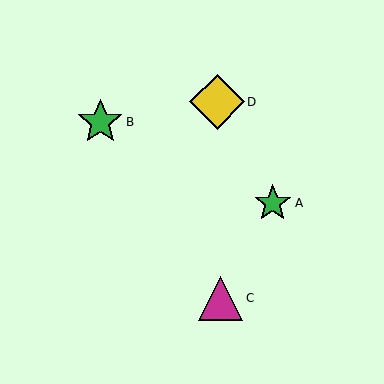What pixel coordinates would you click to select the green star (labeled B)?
Click at (100, 122) to select the green star B.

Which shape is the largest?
The yellow diamond (labeled D) is the largest.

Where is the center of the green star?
The center of the green star is at (273, 203).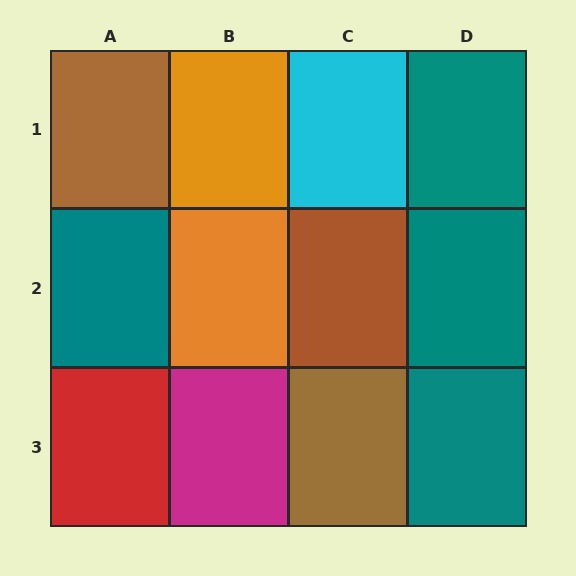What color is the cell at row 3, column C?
Brown.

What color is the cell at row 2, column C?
Brown.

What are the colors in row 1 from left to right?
Brown, orange, cyan, teal.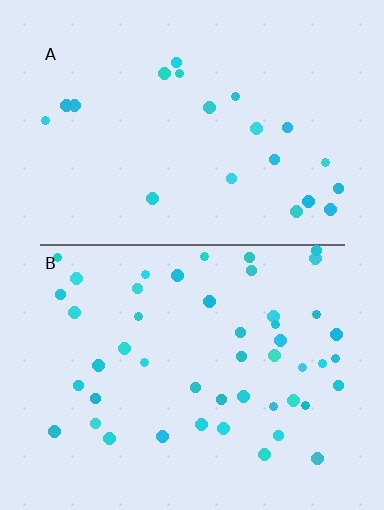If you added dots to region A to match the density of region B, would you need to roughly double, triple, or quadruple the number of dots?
Approximately double.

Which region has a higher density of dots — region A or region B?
B (the bottom).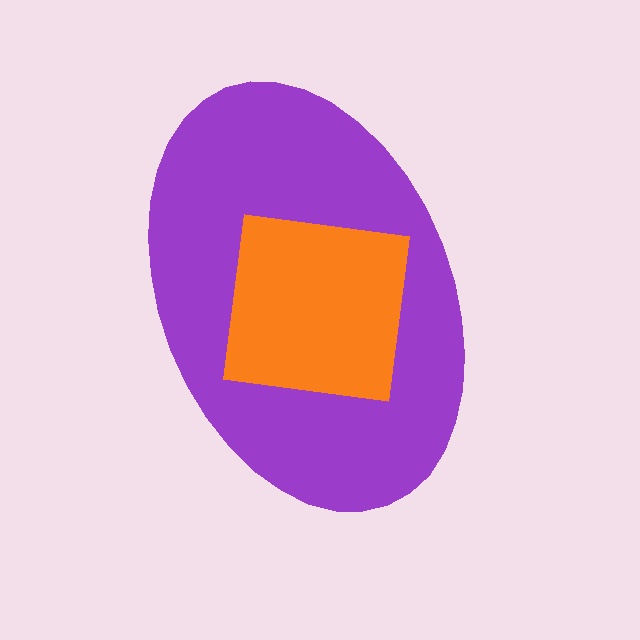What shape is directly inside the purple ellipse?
The orange square.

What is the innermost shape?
The orange square.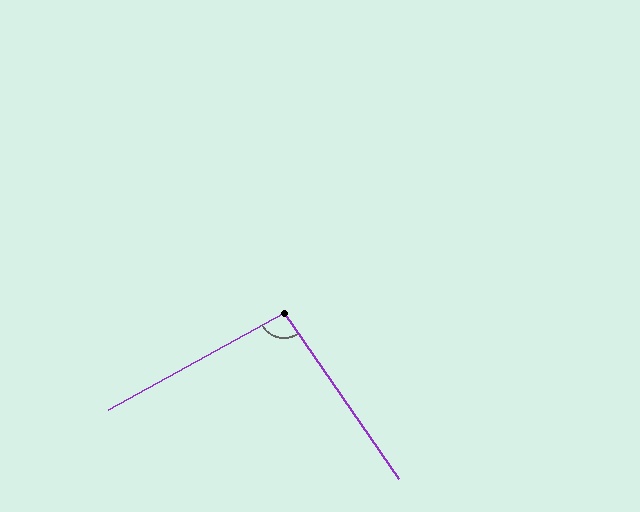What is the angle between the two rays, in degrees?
Approximately 96 degrees.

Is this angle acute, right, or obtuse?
It is obtuse.